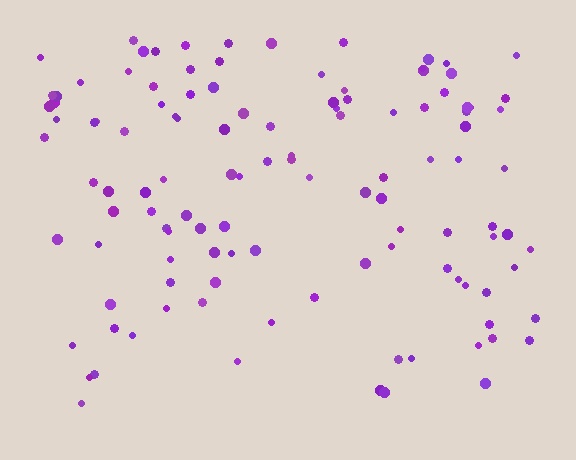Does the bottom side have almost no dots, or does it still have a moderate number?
Still a moderate number, just noticeably fewer than the top.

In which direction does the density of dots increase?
From bottom to top, with the top side densest.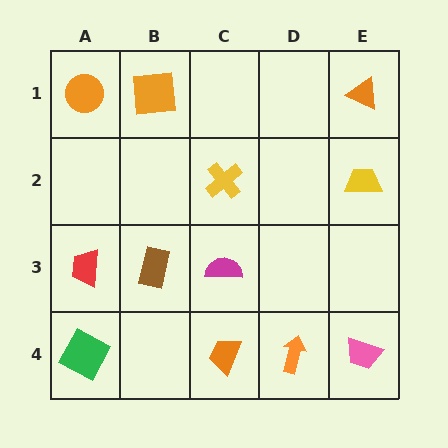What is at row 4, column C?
An orange trapezoid.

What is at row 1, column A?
An orange circle.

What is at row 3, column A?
A red trapezoid.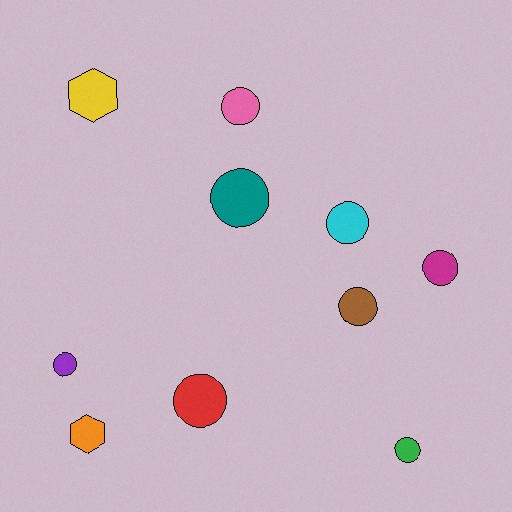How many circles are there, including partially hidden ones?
There are 8 circles.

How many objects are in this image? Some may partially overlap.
There are 10 objects.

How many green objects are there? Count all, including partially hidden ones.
There is 1 green object.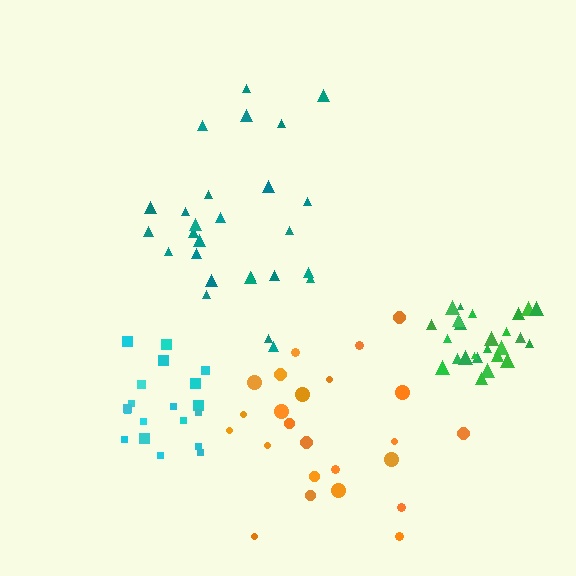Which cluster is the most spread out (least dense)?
Orange.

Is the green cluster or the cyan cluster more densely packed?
Green.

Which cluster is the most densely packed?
Green.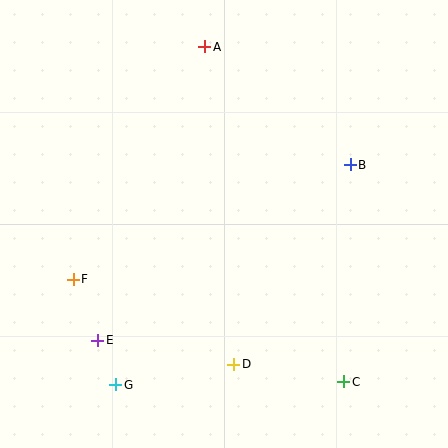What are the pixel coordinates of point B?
Point B is at (350, 165).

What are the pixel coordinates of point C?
Point C is at (344, 382).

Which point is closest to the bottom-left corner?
Point G is closest to the bottom-left corner.